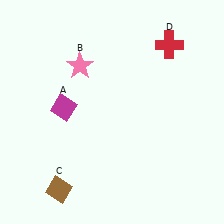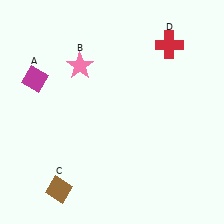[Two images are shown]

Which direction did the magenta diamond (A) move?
The magenta diamond (A) moved left.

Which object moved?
The magenta diamond (A) moved left.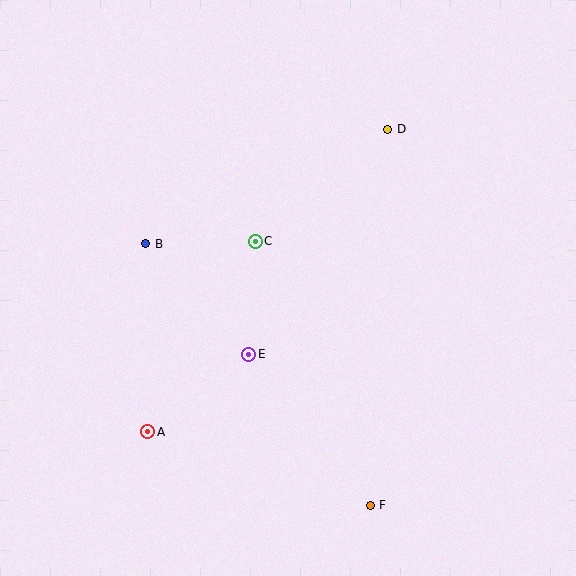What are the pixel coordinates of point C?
Point C is at (255, 241).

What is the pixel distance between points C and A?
The distance between C and A is 219 pixels.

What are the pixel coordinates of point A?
Point A is at (148, 432).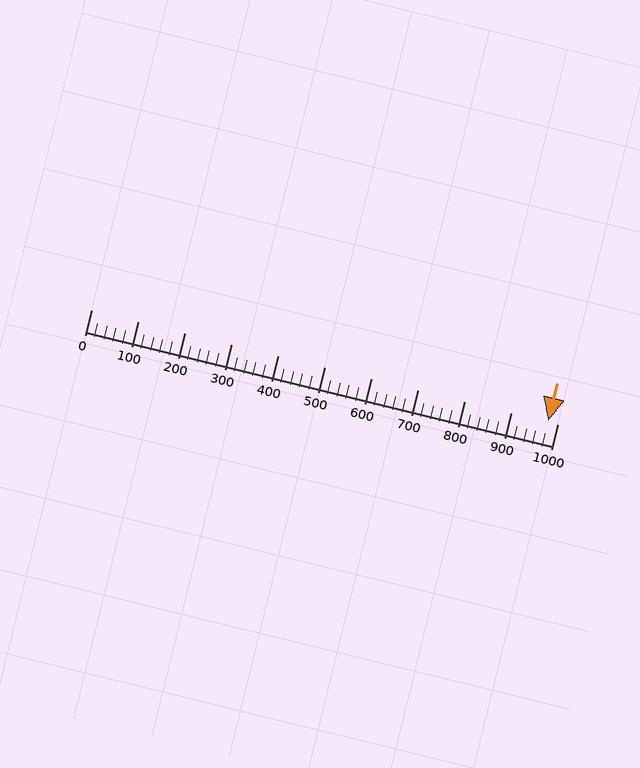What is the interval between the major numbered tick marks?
The major tick marks are spaced 100 units apart.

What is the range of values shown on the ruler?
The ruler shows values from 0 to 1000.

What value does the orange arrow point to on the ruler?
The orange arrow points to approximately 980.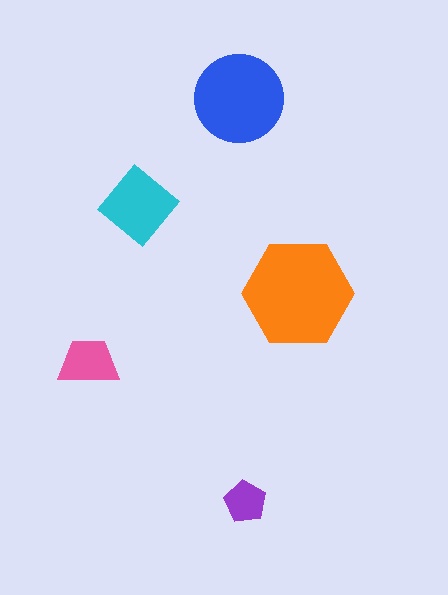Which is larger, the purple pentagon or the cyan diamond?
The cyan diamond.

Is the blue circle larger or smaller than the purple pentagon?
Larger.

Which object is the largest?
The orange hexagon.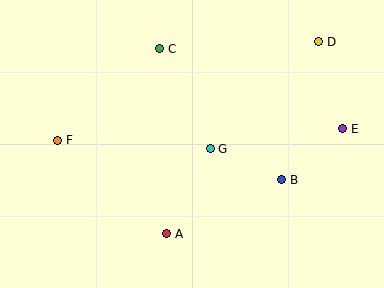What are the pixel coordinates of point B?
Point B is at (282, 180).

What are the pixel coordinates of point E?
Point E is at (343, 129).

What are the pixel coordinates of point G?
Point G is at (210, 149).